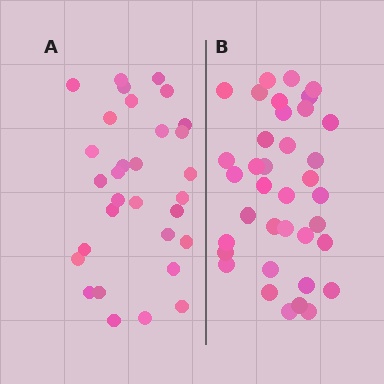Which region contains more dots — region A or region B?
Region B (the right region) has more dots.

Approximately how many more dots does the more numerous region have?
Region B has about 6 more dots than region A.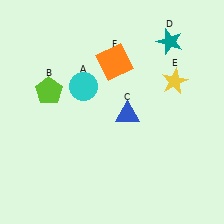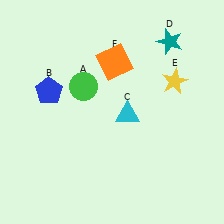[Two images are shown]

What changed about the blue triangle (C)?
In Image 1, C is blue. In Image 2, it changed to cyan.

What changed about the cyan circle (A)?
In Image 1, A is cyan. In Image 2, it changed to green.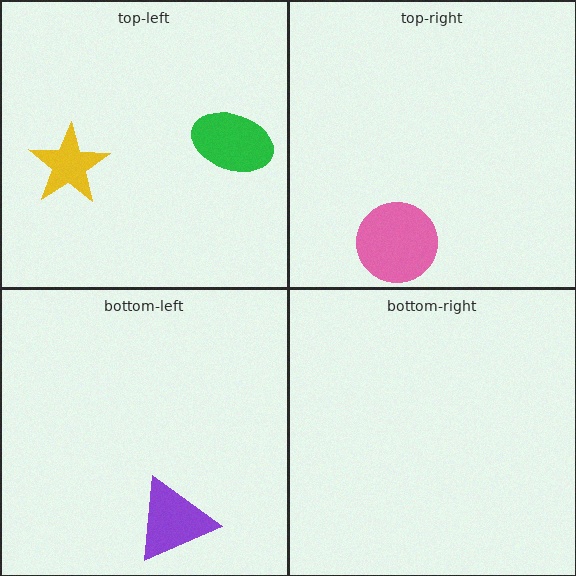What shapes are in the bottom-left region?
The purple triangle.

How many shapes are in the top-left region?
2.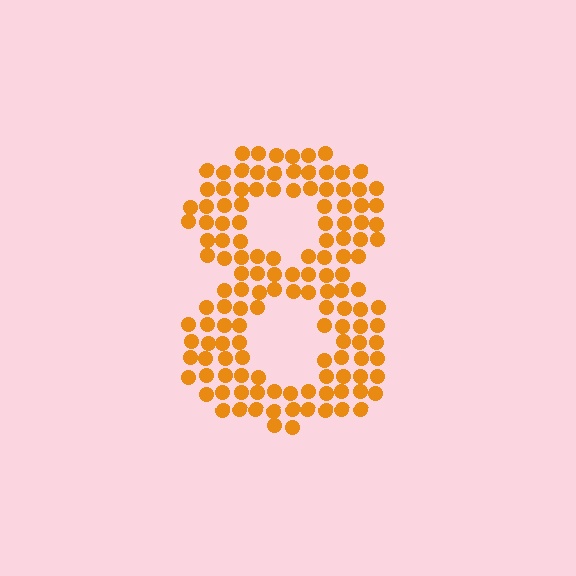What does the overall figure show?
The overall figure shows the digit 8.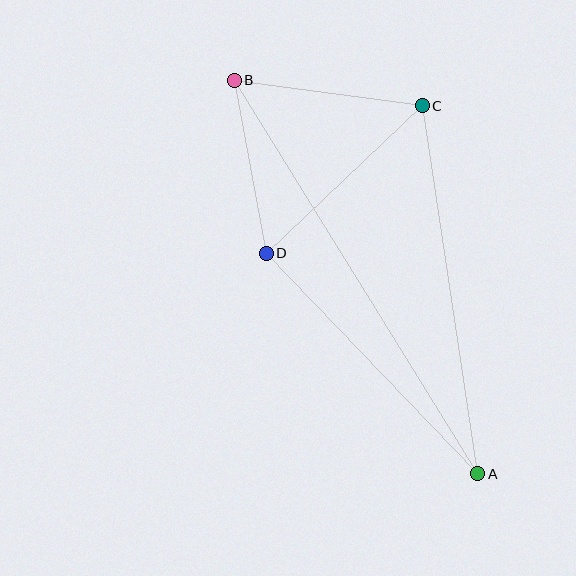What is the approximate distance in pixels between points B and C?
The distance between B and C is approximately 190 pixels.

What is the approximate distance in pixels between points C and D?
The distance between C and D is approximately 215 pixels.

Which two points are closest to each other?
Points B and D are closest to each other.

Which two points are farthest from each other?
Points A and B are farthest from each other.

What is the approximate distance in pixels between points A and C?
The distance between A and C is approximately 373 pixels.